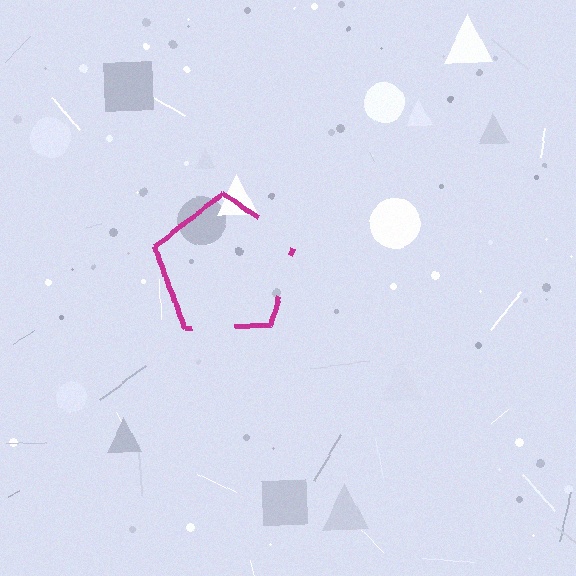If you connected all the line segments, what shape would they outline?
They would outline a pentagon.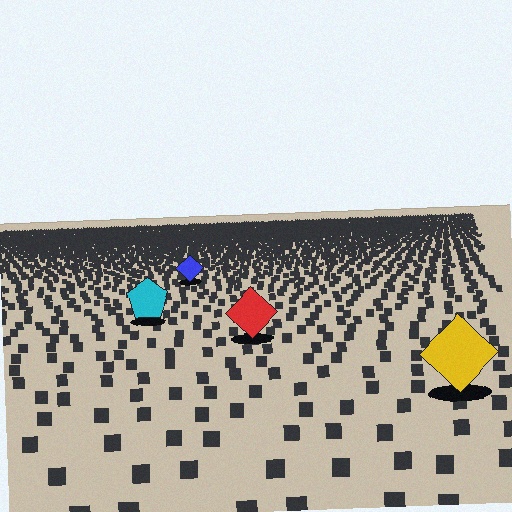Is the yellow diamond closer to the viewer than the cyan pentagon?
Yes. The yellow diamond is closer — you can tell from the texture gradient: the ground texture is coarser near it.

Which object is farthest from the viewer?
The blue diamond is farthest from the viewer. It appears smaller and the ground texture around it is denser.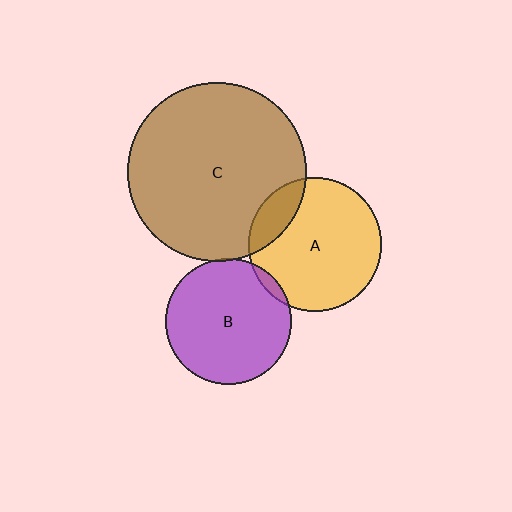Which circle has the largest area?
Circle C (brown).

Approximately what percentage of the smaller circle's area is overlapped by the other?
Approximately 5%.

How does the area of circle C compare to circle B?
Approximately 2.0 times.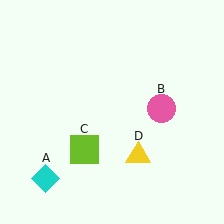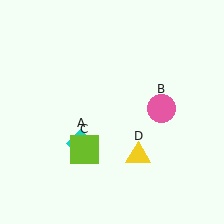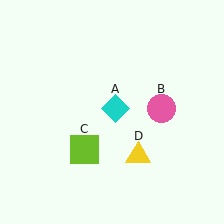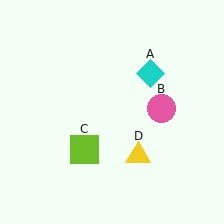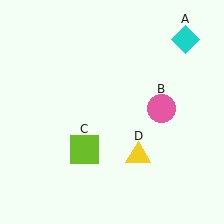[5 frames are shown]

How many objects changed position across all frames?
1 object changed position: cyan diamond (object A).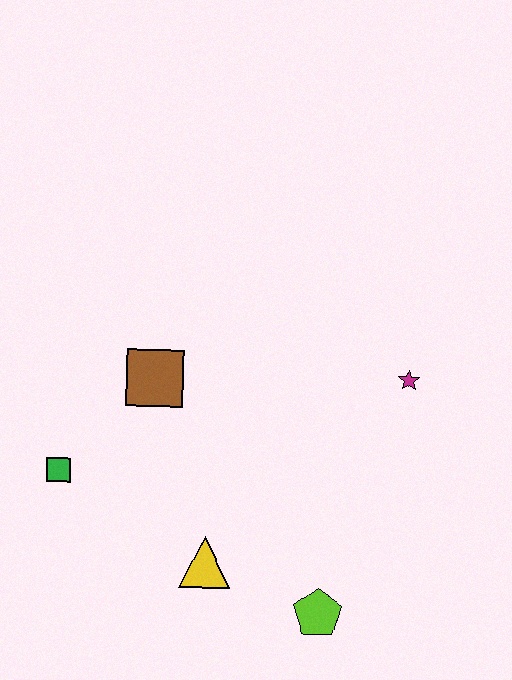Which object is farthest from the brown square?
The lime pentagon is farthest from the brown square.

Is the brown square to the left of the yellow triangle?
Yes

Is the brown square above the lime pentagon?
Yes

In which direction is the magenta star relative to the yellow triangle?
The magenta star is to the right of the yellow triangle.